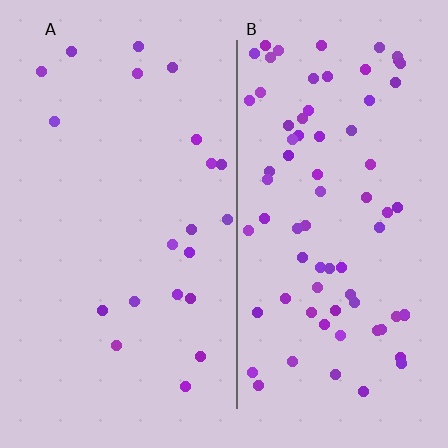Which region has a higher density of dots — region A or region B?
B (the right).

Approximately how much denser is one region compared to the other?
Approximately 3.5× — region B over region A.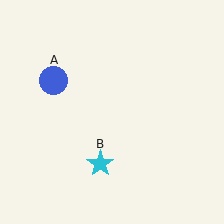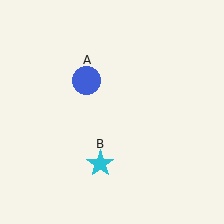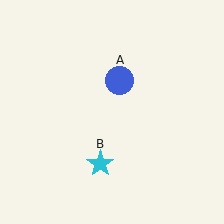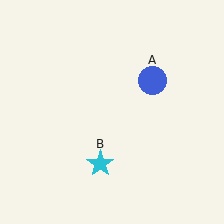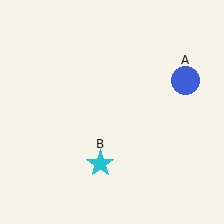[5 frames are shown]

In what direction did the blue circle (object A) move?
The blue circle (object A) moved right.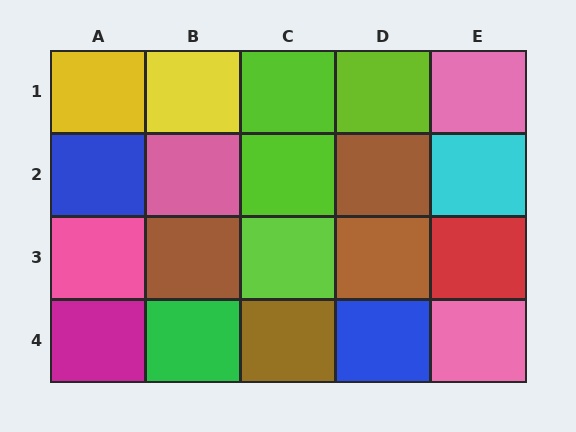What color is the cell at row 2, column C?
Lime.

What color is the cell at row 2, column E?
Cyan.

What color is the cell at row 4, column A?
Magenta.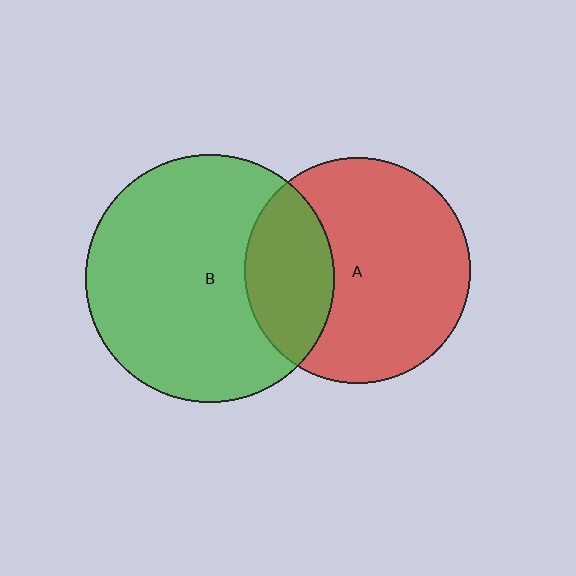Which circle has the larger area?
Circle B (green).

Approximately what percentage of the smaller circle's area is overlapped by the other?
Approximately 30%.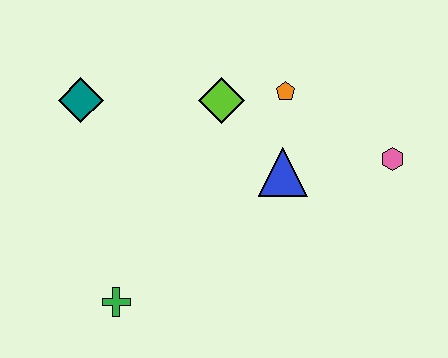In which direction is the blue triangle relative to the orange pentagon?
The blue triangle is below the orange pentagon.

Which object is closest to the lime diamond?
The orange pentagon is closest to the lime diamond.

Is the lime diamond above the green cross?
Yes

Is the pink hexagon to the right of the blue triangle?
Yes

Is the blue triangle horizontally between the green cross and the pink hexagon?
Yes